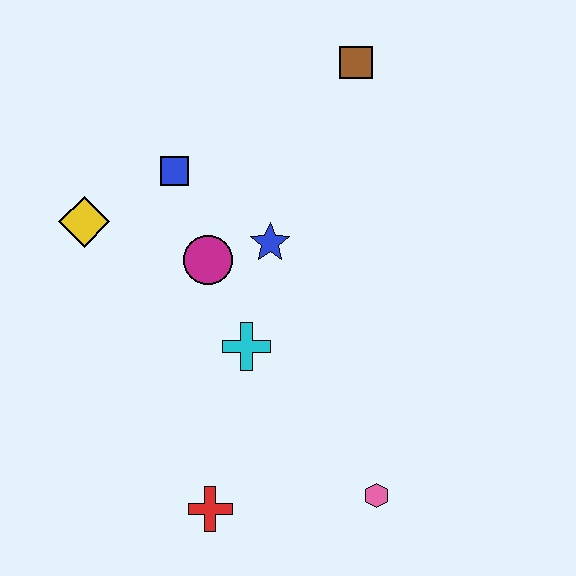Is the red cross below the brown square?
Yes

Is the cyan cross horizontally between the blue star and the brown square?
No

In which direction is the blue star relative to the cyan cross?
The blue star is above the cyan cross.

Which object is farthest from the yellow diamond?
The pink hexagon is farthest from the yellow diamond.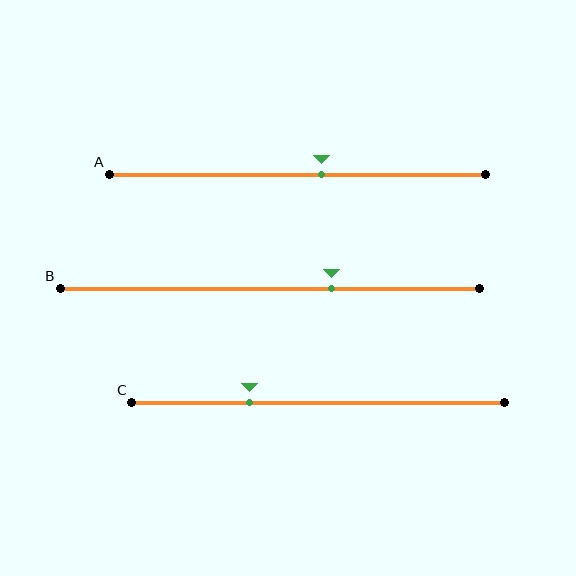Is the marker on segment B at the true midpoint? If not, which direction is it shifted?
No, the marker on segment B is shifted to the right by about 15% of the segment length.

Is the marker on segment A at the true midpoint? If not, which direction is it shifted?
No, the marker on segment A is shifted to the right by about 6% of the segment length.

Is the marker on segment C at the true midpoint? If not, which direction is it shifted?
No, the marker on segment C is shifted to the left by about 18% of the segment length.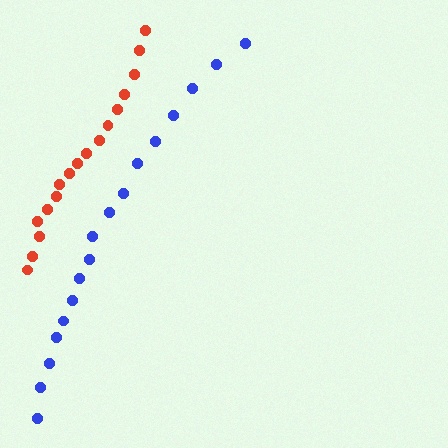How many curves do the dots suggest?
There are 2 distinct paths.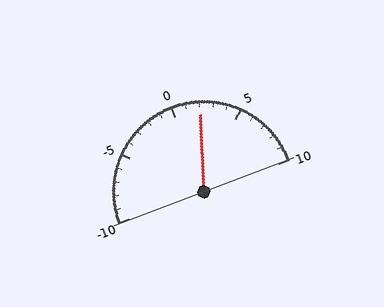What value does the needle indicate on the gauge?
The needle indicates approximately 2.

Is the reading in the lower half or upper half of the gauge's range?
The reading is in the upper half of the range (-10 to 10).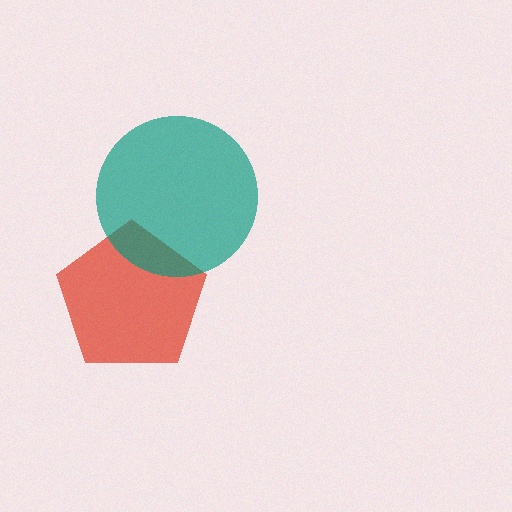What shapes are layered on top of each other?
The layered shapes are: a red pentagon, a teal circle.